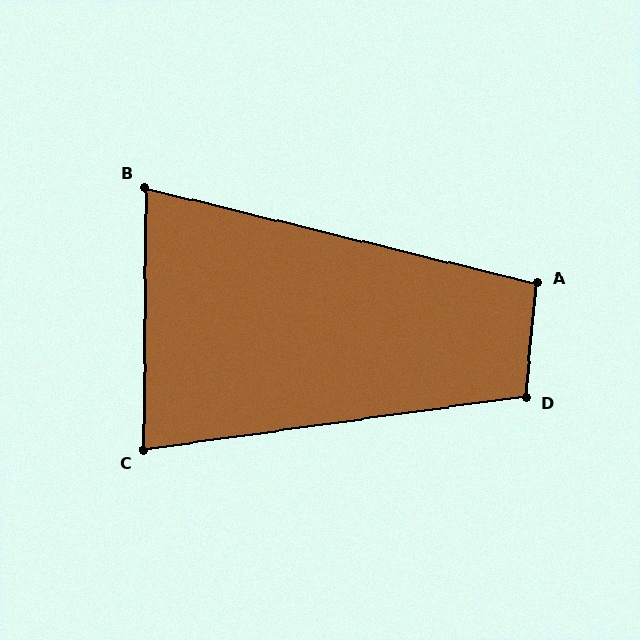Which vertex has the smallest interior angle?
B, at approximately 77 degrees.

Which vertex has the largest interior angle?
D, at approximately 103 degrees.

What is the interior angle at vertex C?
Approximately 82 degrees (acute).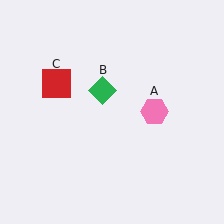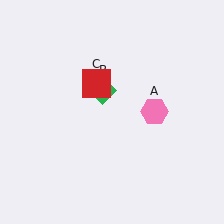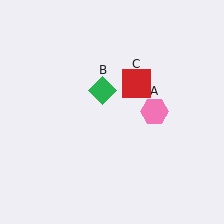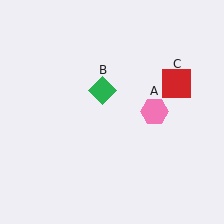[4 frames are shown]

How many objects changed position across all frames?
1 object changed position: red square (object C).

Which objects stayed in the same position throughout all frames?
Pink hexagon (object A) and green diamond (object B) remained stationary.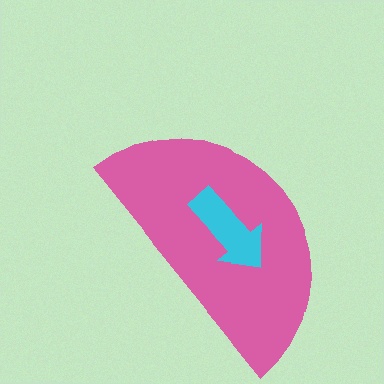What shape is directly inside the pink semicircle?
The cyan arrow.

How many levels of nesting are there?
2.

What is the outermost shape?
The pink semicircle.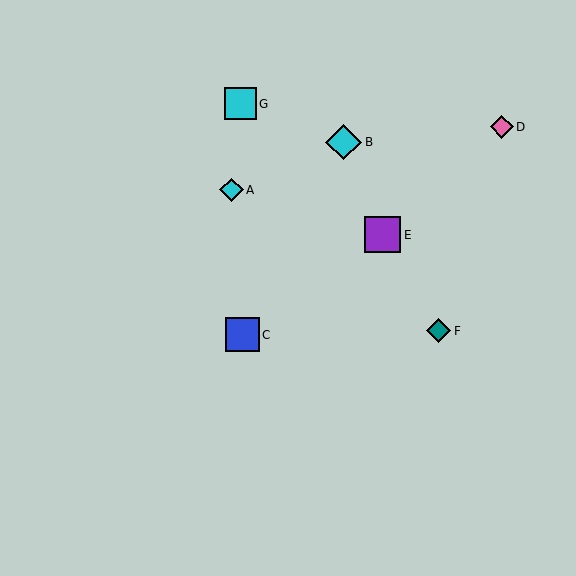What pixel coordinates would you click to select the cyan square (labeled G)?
Click at (240, 104) to select the cyan square G.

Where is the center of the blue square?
The center of the blue square is at (242, 335).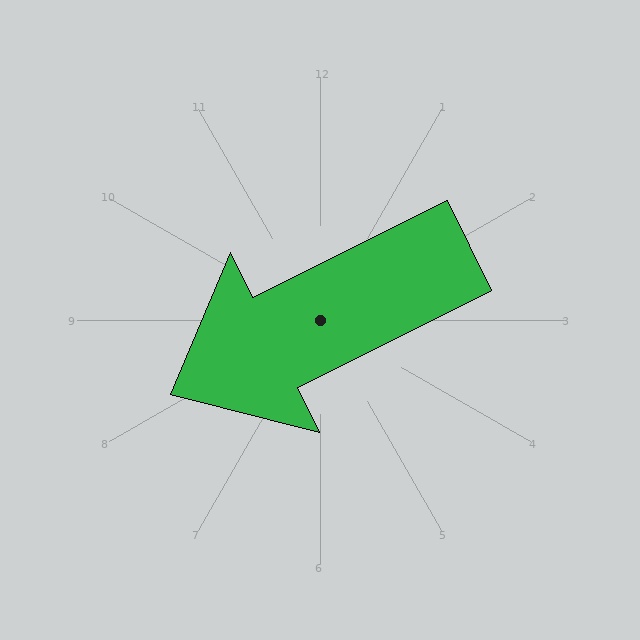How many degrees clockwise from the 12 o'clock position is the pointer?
Approximately 244 degrees.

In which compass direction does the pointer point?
Southwest.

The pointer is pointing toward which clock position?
Roughly 8 o'clock.